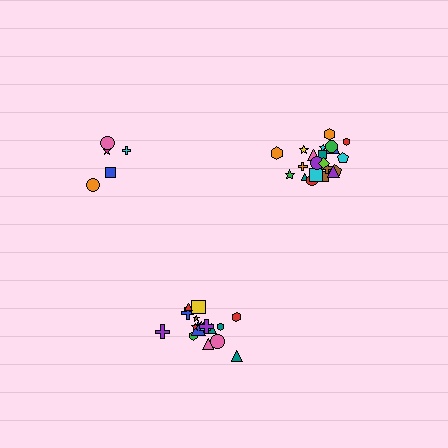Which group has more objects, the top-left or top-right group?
The top-right group.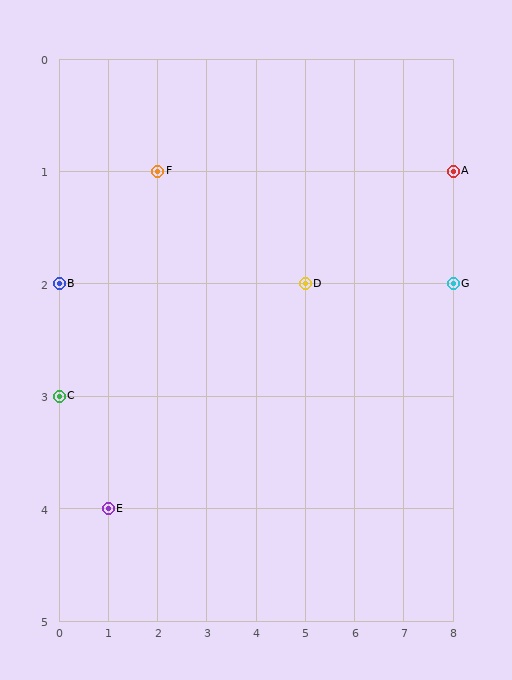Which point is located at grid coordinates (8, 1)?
Point A is at (8, 1).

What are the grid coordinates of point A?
Point A is at grid coordinates (8, 1).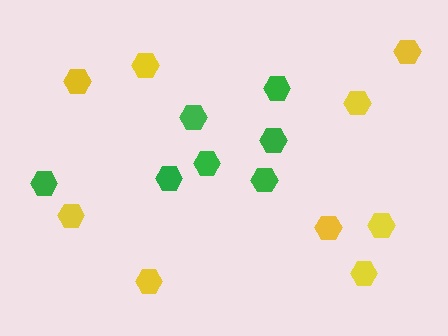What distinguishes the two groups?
There are 2 groups: one group of green hexagons (7) and one group of yellow hexagons (9).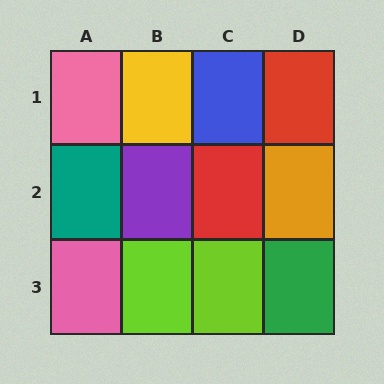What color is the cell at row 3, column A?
Pink.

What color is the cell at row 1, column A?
Pink.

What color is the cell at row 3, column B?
Lime.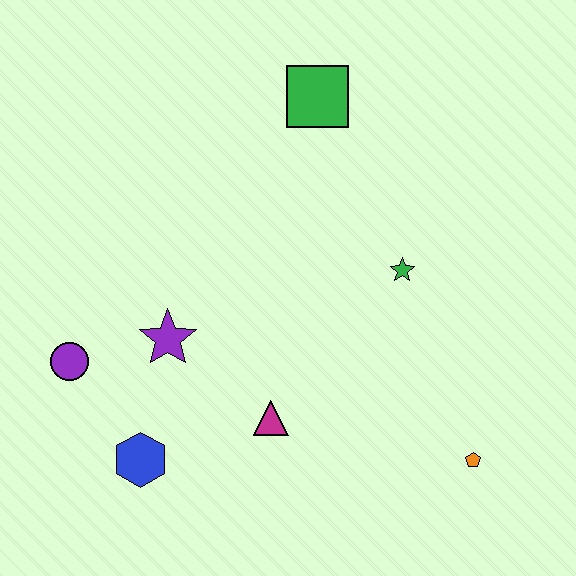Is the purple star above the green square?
No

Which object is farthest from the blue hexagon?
The green square is farthest from the blue hexagon.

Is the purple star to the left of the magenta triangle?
Yes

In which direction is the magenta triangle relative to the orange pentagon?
The magenta triangle is to the left of the orange pentagon.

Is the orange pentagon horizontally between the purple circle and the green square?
No